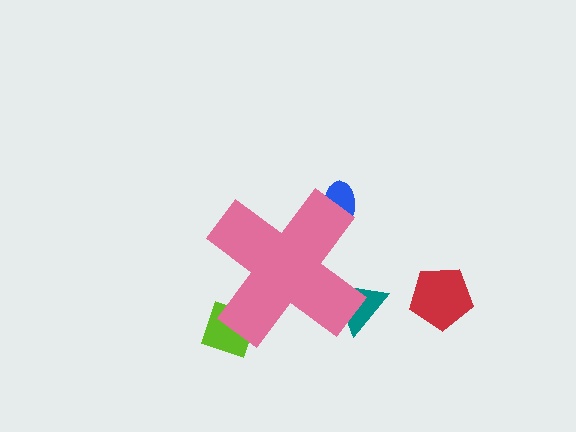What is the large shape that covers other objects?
A pink cross.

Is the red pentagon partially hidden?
No, the red pentagon is fully visible.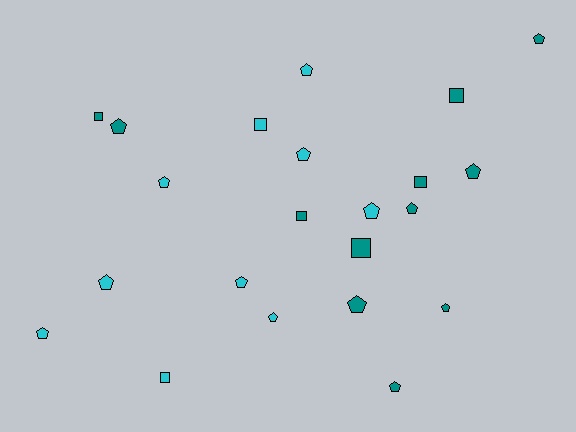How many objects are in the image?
There are 22 objects.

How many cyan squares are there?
There are 2 cyan squares.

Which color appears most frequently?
Teal, with 12 objects.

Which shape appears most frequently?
Pentagon, with 15 objects.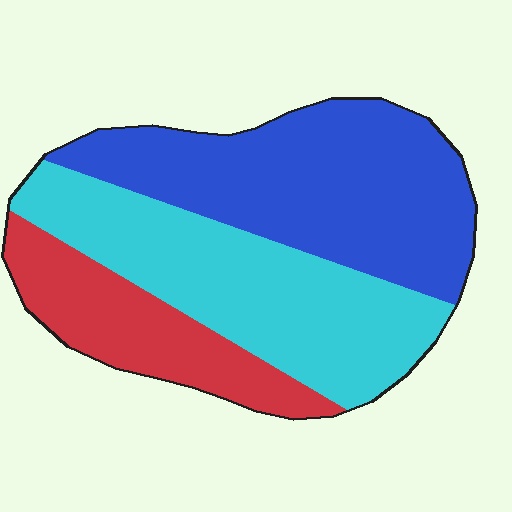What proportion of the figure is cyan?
Cyan covers 38% of the figure.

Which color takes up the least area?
Red, at roughly 20%.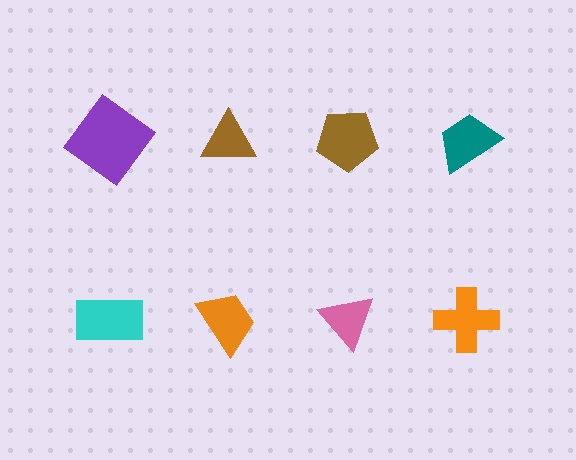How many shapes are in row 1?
4 shapes.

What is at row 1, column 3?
A brown pentagon.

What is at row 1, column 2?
A brown triangle.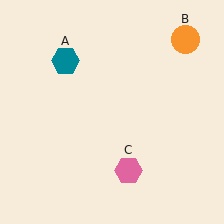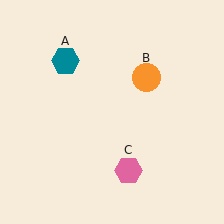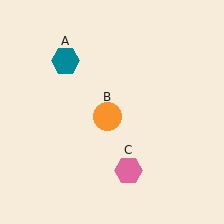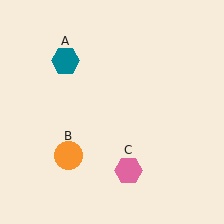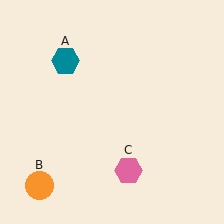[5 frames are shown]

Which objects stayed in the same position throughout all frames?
Teal hexagon (object A) and pink hexagon (object C) remained stationary.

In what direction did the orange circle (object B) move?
The orange circle (object B) moved down and to the left.